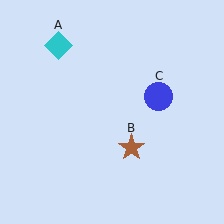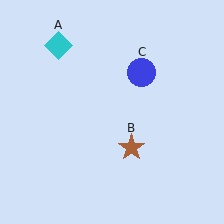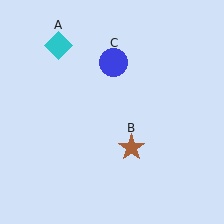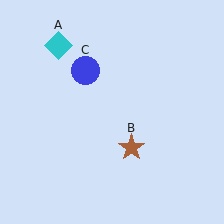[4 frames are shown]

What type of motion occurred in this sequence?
The blue circle (object C) rotated counterclockwise around the center of the scene.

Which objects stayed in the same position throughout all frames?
Cyan diamond (object A) and brown star (object B) remained stationary.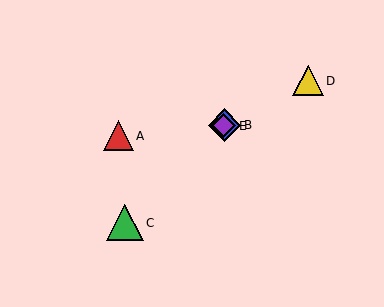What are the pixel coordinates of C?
Object C is at (125, 223).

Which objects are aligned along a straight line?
Objects B, D, E are aligned along a straight line.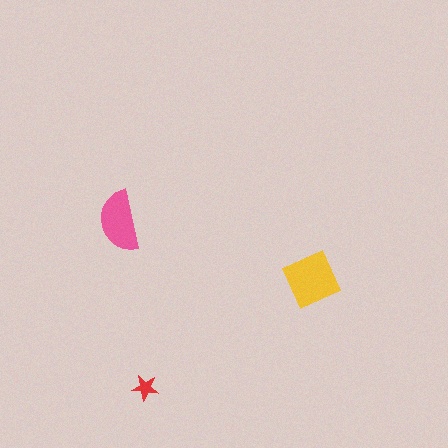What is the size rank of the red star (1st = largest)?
3rd.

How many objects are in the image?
There are 3 objects in the image.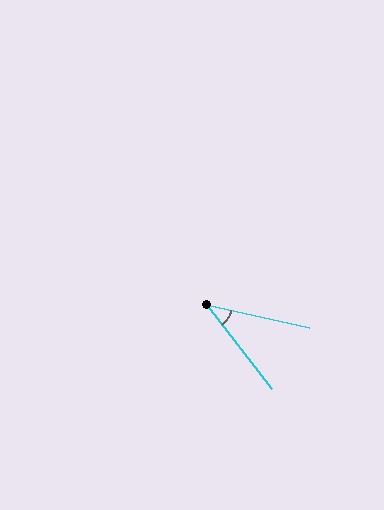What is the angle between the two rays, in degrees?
Approximately 39 degrees.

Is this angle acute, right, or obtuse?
It is acute.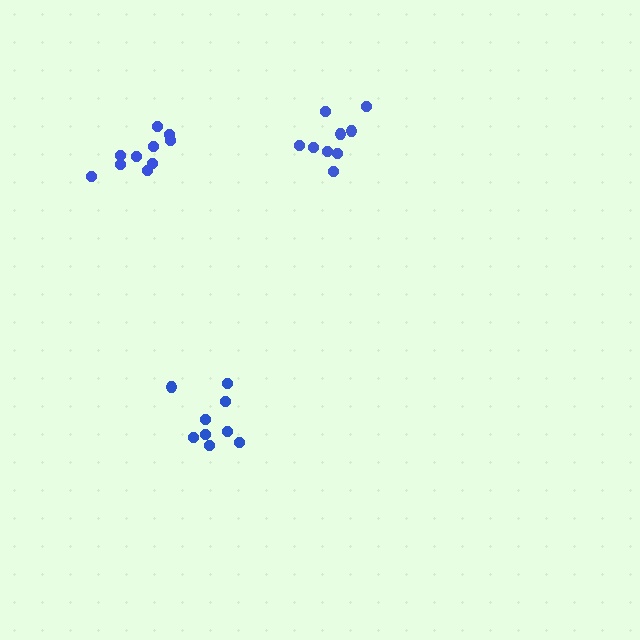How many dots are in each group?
Group 1: 9 dots, Group 2: 9 dots, Group 3: 10 dots (28 total).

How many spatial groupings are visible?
There are 3 spatial groupings.